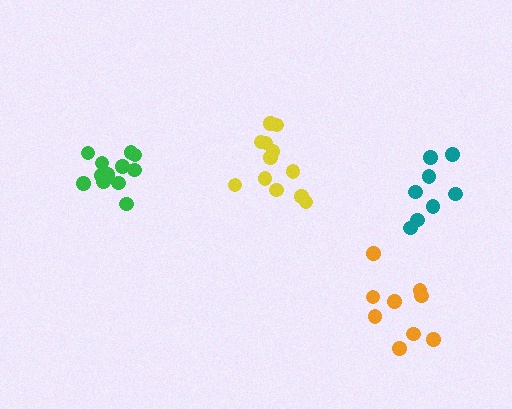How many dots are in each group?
Group 1: 9 dots, Group 2: 12 dots, Group 3: 12 dots, Group 4: 8 dots (41 total).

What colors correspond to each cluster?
The clusters are colored: orange, green, yellow, teal.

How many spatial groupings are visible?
There are 4 spatial groupings.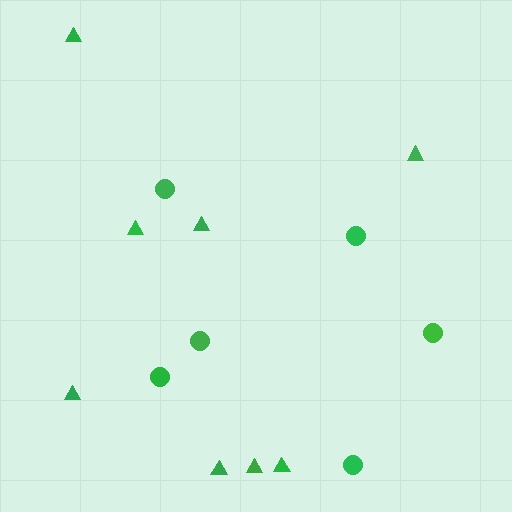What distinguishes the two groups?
There are 2 groups: one group of triangles (8) and one group of circles (6).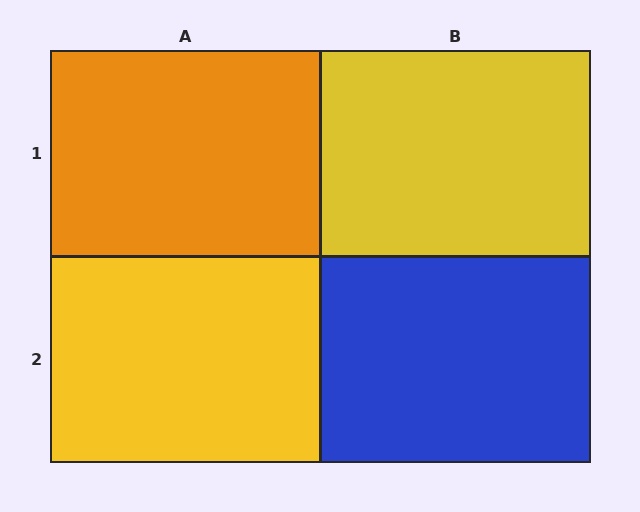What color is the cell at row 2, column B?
Blue.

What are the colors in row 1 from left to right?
Orange, yellow.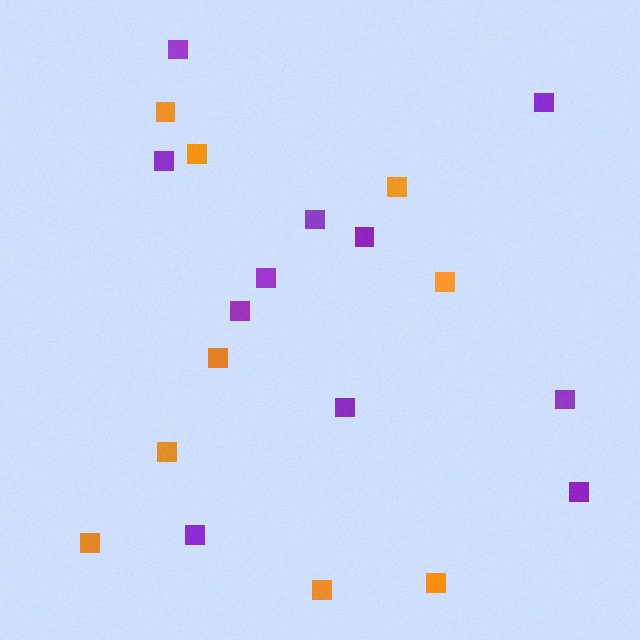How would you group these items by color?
There are 2 groups: one group of purple squares (11) and one group of orange squares (9).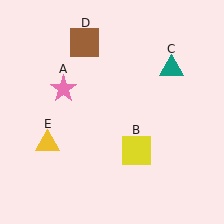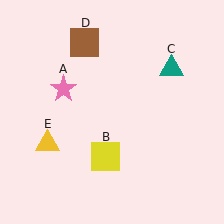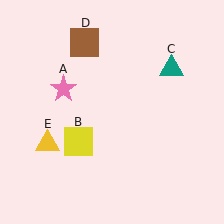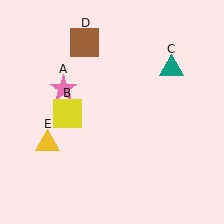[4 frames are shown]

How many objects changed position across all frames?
1 object changed position: yellow square (object B).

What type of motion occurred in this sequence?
The yellow square (object B) rotated clockwise around the center of the scene.